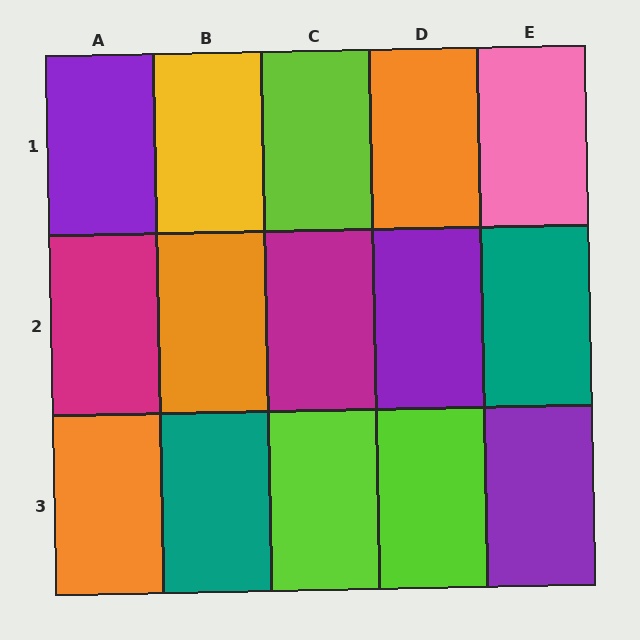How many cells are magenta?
2 cells are magenta.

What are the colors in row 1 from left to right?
Purple, yellow, lime, orange, pink.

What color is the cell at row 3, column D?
Lime.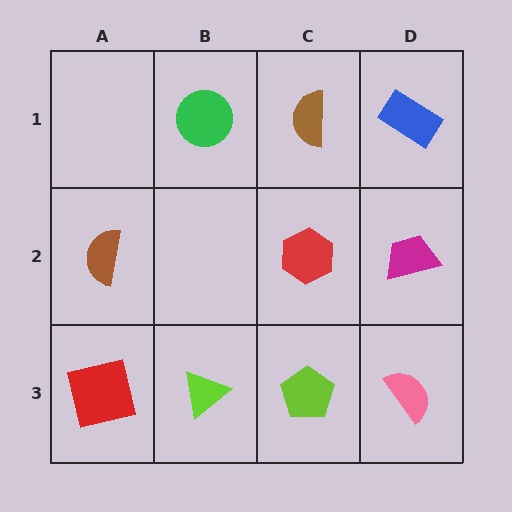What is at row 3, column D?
A pink semicircle.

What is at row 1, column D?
A blue rectangle.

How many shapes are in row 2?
3 shapes.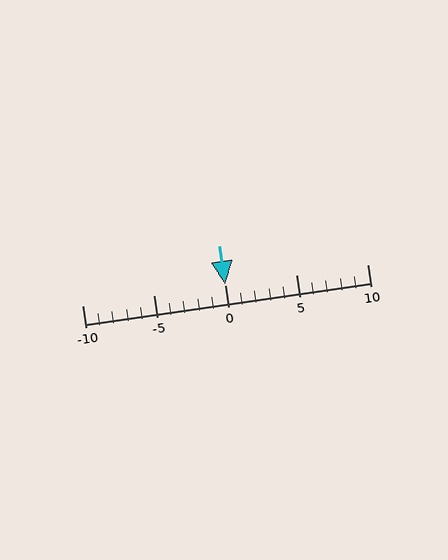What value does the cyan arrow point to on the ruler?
The cyan arrow points to approximately 0.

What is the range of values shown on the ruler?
The ruler shows values from -10 to 10.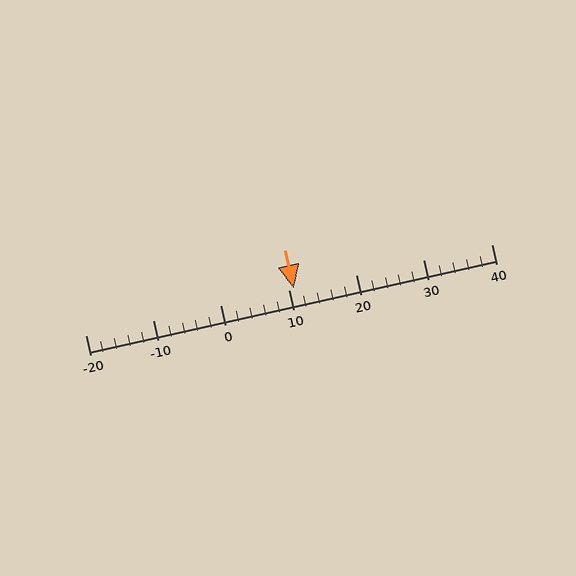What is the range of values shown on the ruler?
The ruler shows values from -20 to 40.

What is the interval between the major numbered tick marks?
The major tick marks are spaced 10 units apart.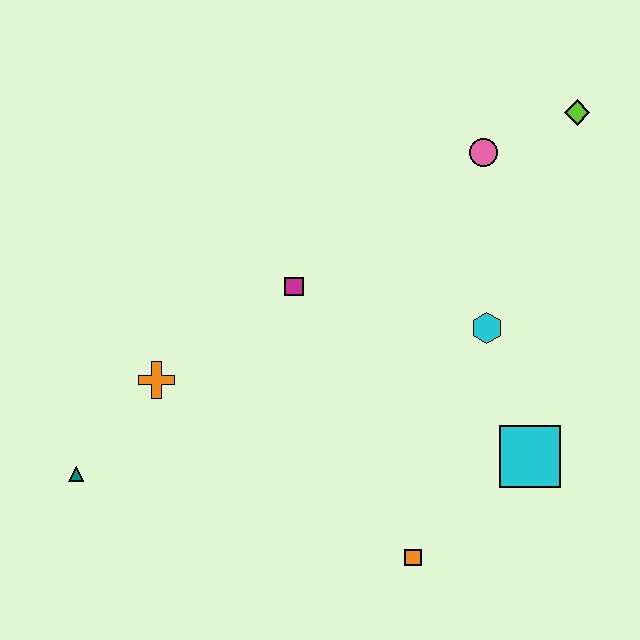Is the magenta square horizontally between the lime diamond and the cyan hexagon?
No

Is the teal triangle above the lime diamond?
No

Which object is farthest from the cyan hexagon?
The teal triangle is farthest from the cyan hexagon.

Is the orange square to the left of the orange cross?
No